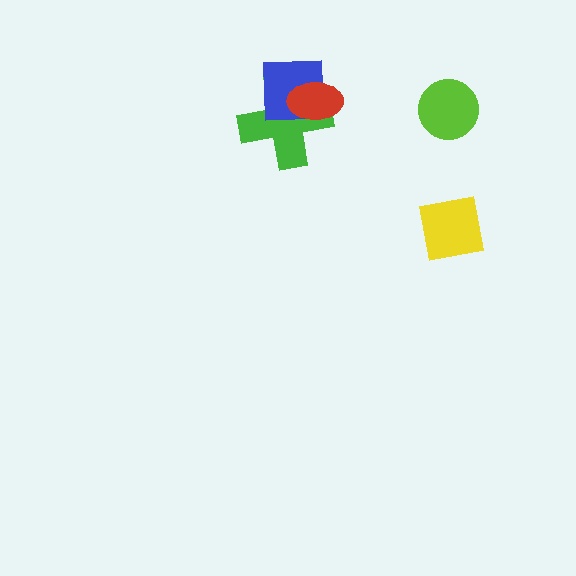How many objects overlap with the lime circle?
0 objects overlap with the lime circle.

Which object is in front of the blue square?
The red ellipse is in front of the blue square.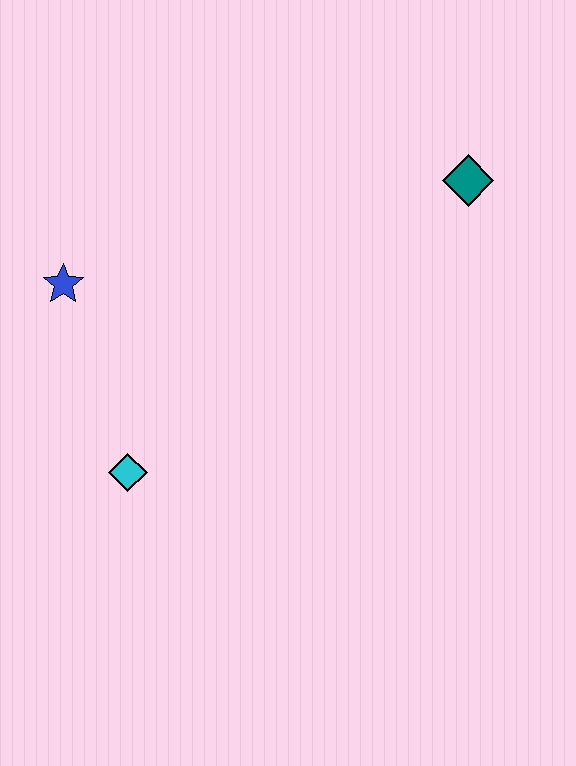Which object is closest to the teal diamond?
The blue star is closest to the teal diamond.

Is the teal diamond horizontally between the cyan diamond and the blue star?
No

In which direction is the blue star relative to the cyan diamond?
The blue star is above the cyan diamond.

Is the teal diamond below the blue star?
No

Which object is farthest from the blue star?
The teal diamond is farthest from the blue star.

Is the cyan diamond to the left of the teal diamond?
Yes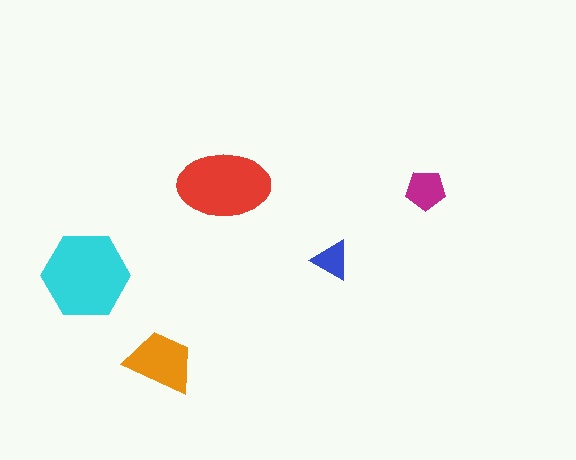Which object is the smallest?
The blue triangle.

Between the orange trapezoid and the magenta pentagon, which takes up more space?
The orange trapezoid.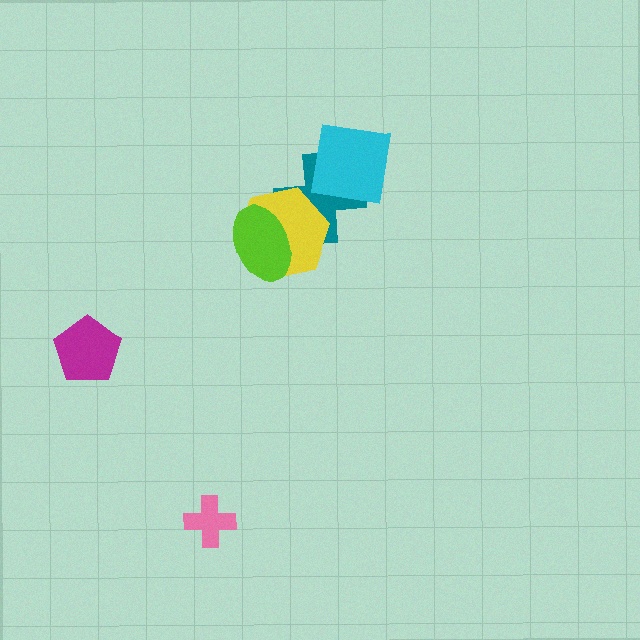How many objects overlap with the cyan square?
1 object overlaps with the cyan square.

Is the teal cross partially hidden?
Yes, it is partially covered by another shape.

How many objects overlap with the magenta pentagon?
0 objects overlap with the magenta pentagon.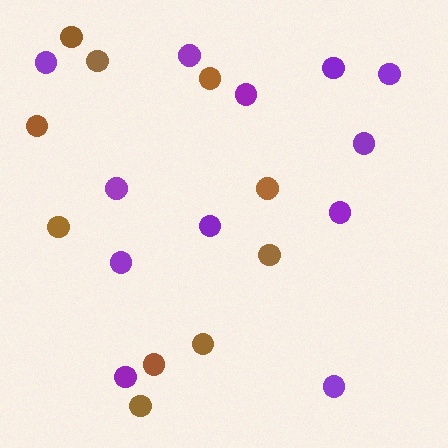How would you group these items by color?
There are 2 groups: one group of purple circles (12) and one group of brown circles (10).